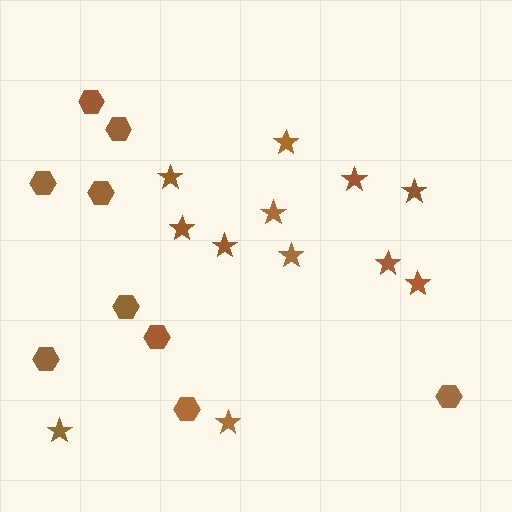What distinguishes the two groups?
There are 2 groups: one group of stars (12) and one group of hexagons (9).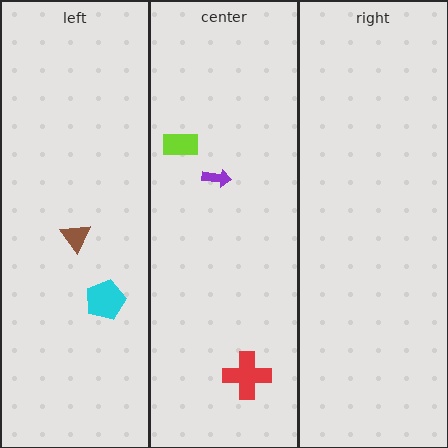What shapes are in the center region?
The red cross, the lime rectangle, the purple arrow.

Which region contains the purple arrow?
The center region.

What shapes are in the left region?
The cyan pentagon, the brown triangle.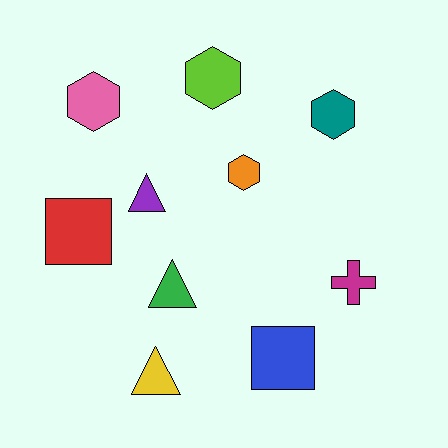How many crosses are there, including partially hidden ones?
There is 1 cross.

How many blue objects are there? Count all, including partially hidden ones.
There is 1 blue object.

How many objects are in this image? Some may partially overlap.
There are 10 objects.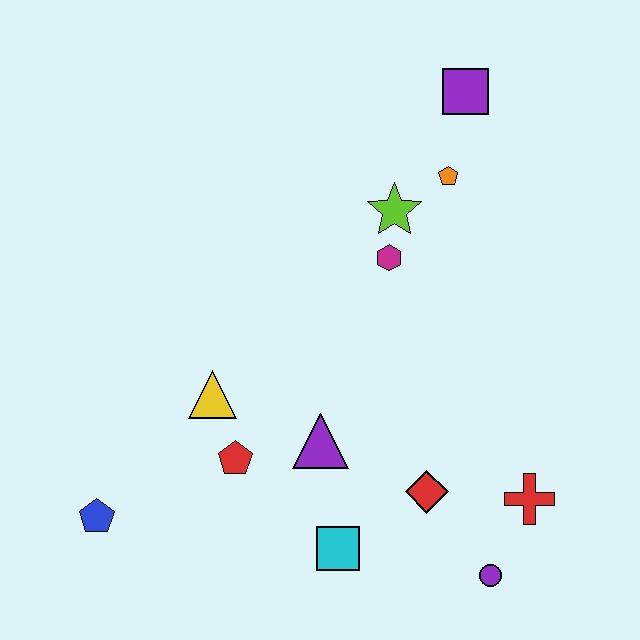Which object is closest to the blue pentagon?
The red pentagon is closest to the blue pentagon.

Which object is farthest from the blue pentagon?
The purple square is farthest from the blue pentagon.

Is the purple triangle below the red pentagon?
No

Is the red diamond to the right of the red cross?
No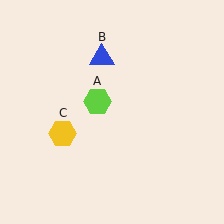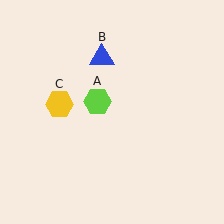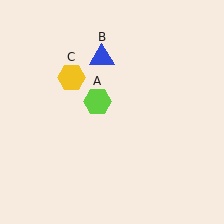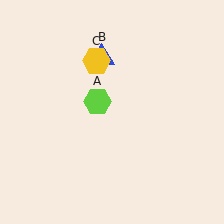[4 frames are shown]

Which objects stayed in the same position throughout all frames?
Lime hexagon (object A) and blue triangle (object B) remained stationary.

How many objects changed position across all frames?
1 object changed position: yellow hexagon (object C).